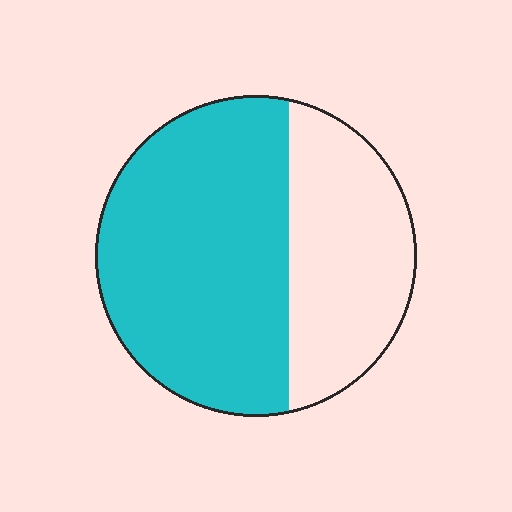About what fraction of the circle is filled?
About five eighths (5/8).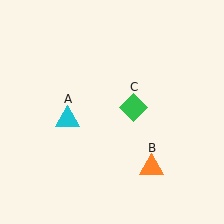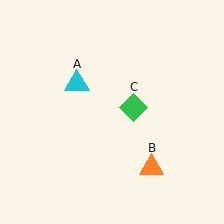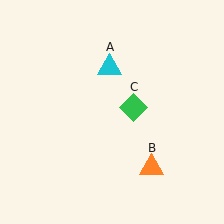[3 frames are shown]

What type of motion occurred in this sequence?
The cyan triangle (object A) rotated clockwise around the center of the scene.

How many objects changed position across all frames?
1 object changed position: cyan triangle (object A).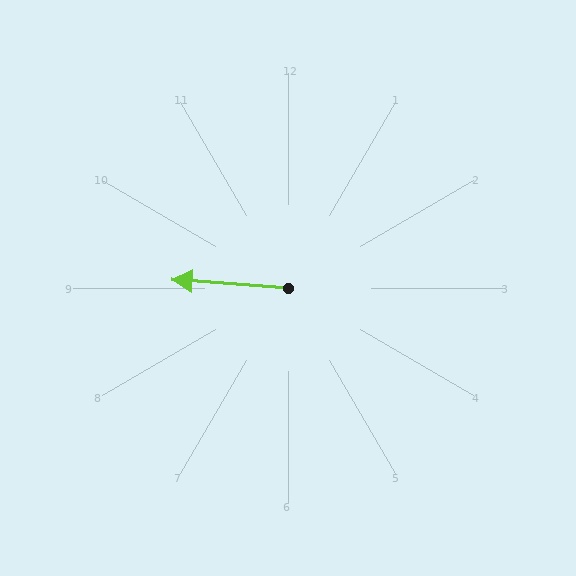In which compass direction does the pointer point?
West.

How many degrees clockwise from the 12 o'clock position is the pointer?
Approximately 274 degrees.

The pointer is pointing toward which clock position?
Roughly 9 o'clock.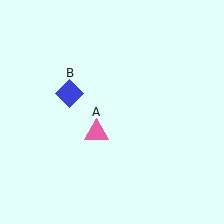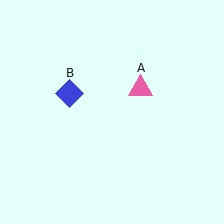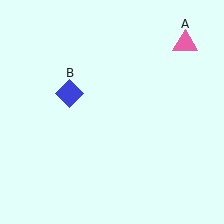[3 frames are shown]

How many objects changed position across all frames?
1 object changed position: pink triangle (object A).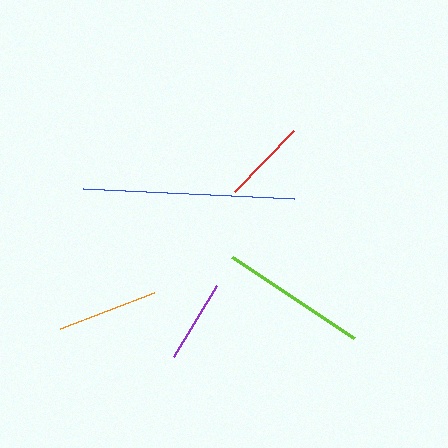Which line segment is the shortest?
The purple line is the shortest at approximately 83 pixels.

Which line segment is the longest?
The blue line is the longest at approximately 211 pixels.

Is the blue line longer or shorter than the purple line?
The blue line is longer than the purple line.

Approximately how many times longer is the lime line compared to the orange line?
The lime line is approximately 1.5 times the length of the orange line.